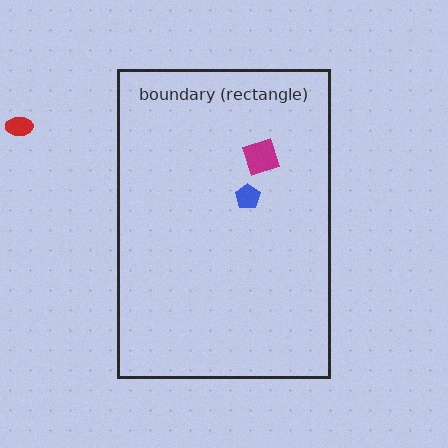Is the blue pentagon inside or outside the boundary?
Inside.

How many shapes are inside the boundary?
2 inside, 1 outside.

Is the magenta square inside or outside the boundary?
Inside.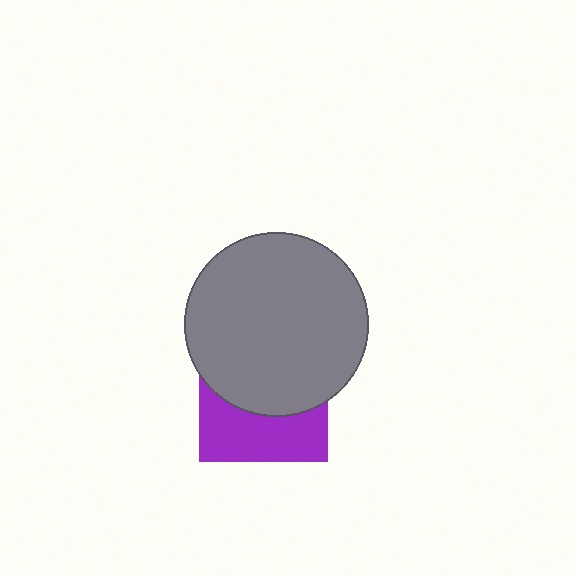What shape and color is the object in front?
The object in front is a gray circle.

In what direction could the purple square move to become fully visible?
The purple square could move down. That would shift it out from behind the gray circle entirely.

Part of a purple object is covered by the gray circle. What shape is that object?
It is a square.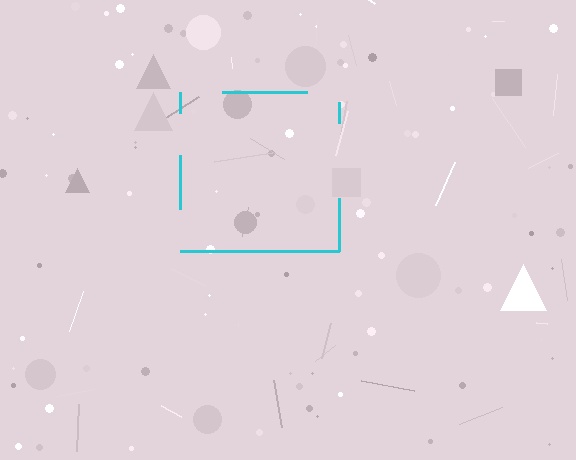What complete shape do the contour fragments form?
The contour fragments form a square.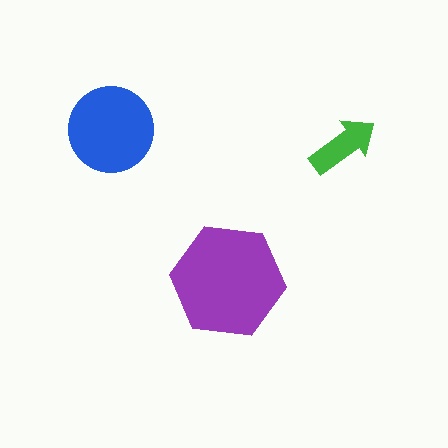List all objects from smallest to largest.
The green arrow, the blue circle, the purple hexagon.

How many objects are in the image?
There are 3 objects in the image.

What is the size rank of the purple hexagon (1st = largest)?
1st.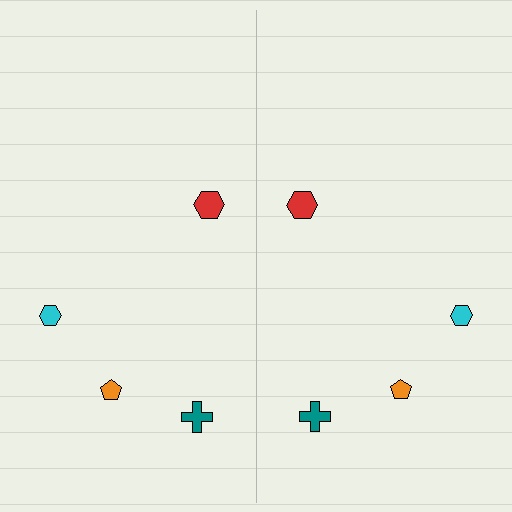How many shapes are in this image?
There are 8 shapes in this image.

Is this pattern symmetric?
Yes, this pattern has bilateral (reflection) symmetry.